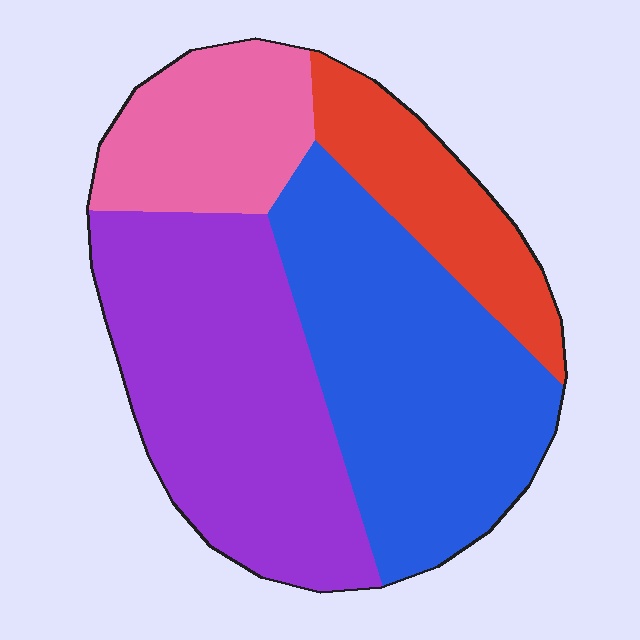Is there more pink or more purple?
Purple.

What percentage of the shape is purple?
Purple takes up about one third (1/3) of the shape.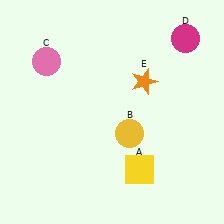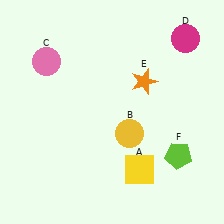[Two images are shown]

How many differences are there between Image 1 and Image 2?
There is 1 difference between the two images.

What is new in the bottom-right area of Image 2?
A lime pentagon (F) was added in the bottom-right area of Image 2.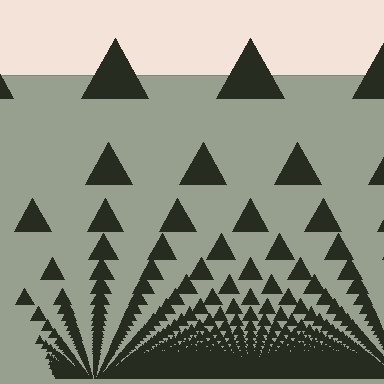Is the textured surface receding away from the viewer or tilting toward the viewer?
The surface appears to tilt toward the viewer. Texture elements get larger and sparser toward the top.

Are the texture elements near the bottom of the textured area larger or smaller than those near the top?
Smaller. The gradient is inverted — elements near the bottom are smaller and denser.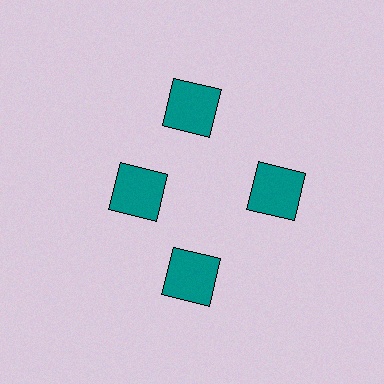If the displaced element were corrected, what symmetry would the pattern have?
It would have 4-fold rotational symmetry — the pattern would map onto itself every 90 degrees.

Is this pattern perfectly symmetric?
No. The 4 teal squares are arranged in a ring, but one element near the 9 o'clock position is pulled inward toward the center, breaking the 4-fold rotational symmetry.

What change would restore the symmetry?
The symmetry would be restored by moving it outward, back onto the ring so that all 4 squares sit at equal angles and equal distance from the center.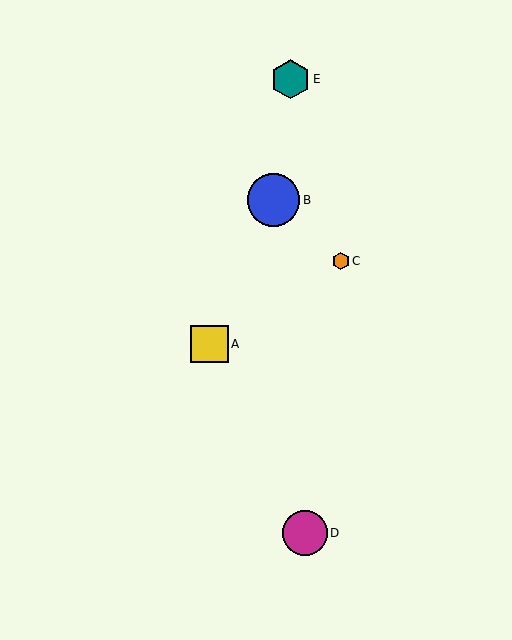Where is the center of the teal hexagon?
The center of the teal hexagon is at (290, 79).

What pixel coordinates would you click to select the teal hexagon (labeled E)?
Click at (290, 79) to select the teal hexagon E.